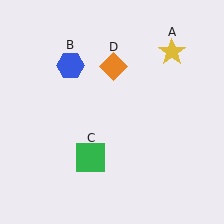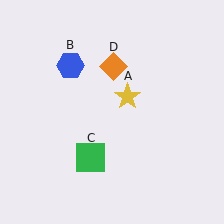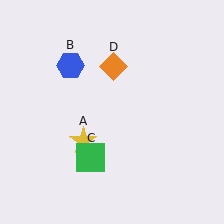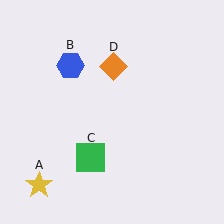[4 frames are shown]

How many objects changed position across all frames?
1 object changed position: yellow star (object A).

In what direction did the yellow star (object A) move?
The yellow star (object A) moved down and to the left.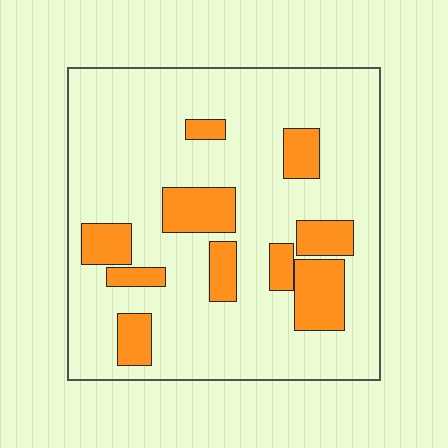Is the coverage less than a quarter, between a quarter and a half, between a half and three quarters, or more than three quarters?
Less than a quarter.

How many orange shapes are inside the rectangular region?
10.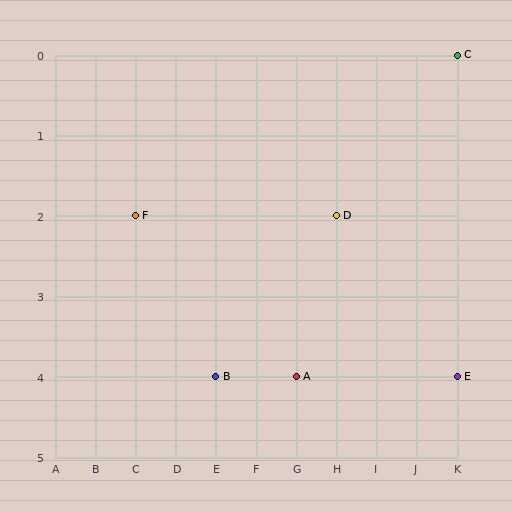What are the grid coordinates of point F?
Point F is at grid coordinates (C, 2).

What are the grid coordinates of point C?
Point C is at grid coordinates (K, 0).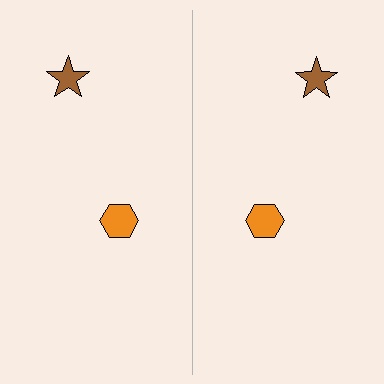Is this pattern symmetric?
Yes, this pattern has bilateral (reflection) symmetry.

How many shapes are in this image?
There are 4 shapes in this image.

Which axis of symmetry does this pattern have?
The pattern has a vertical axis of symmetry running through the center of the image.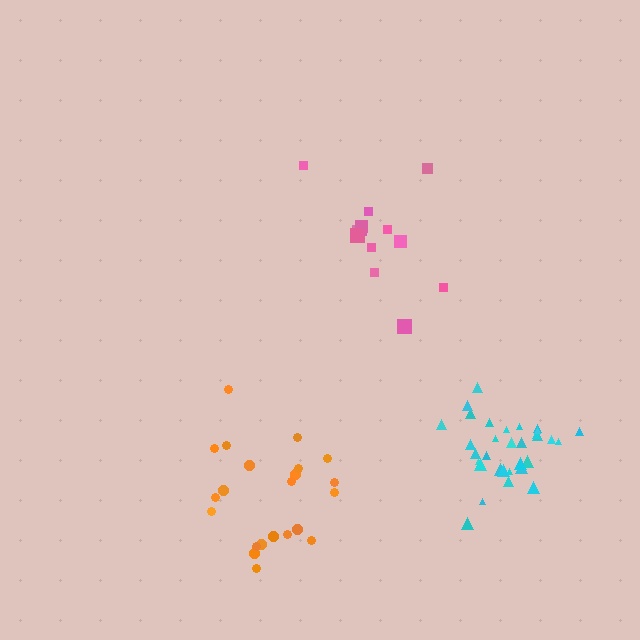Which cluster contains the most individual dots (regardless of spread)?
Cyan (32).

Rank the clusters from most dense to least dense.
cyan, orange, pink.